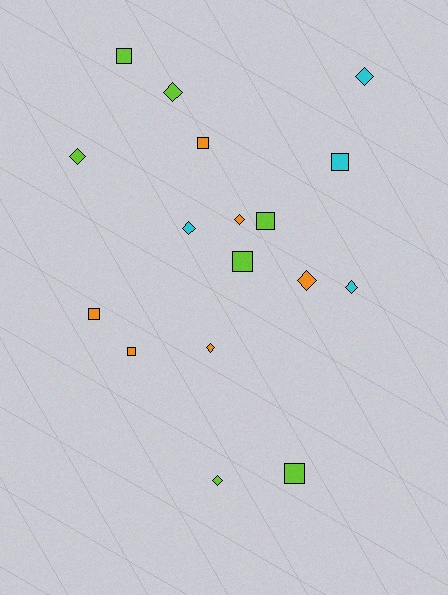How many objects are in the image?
There are 17 objects.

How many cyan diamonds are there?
There are 3 cyan diamonds.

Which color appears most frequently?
Lime, with 7 objects.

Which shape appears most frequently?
Diamond, with 9 objects.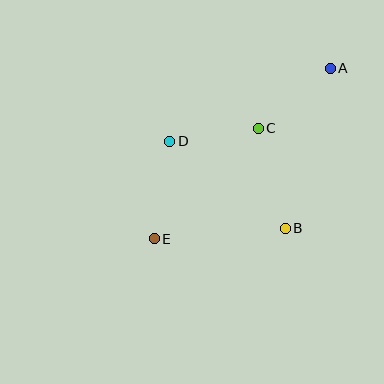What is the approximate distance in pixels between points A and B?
The distance between A and B is approximately 166 pixels.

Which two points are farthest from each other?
Points A and E are farthest from each other.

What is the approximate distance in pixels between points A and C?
The distance between A and C is approximately 94 pixels.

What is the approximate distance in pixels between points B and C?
The distance between B and C is approximately 104 pixels.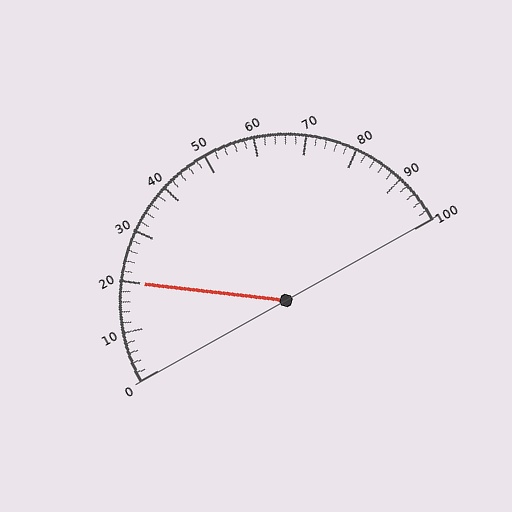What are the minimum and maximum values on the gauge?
The gauge ranges from 0 to 100.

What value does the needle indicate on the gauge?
The needle indicates approximately 20.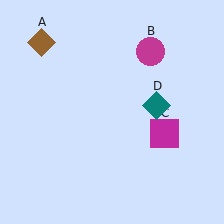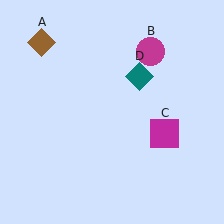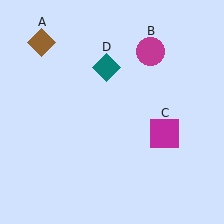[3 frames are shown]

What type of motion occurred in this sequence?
The teal diamond (object D) rotated counterclockwise around the center of the scene.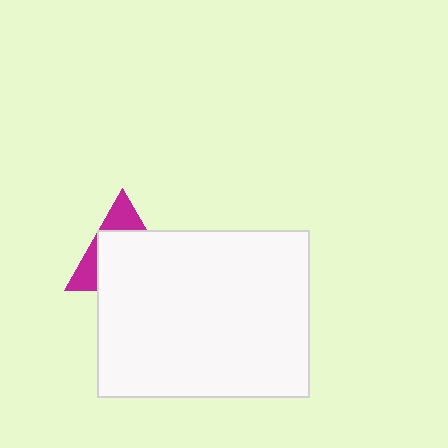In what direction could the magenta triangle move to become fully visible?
The magenta triangle could move up. That would shift it out from behind the white rectangle entirely.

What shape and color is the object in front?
The object in front is a white rectangle.